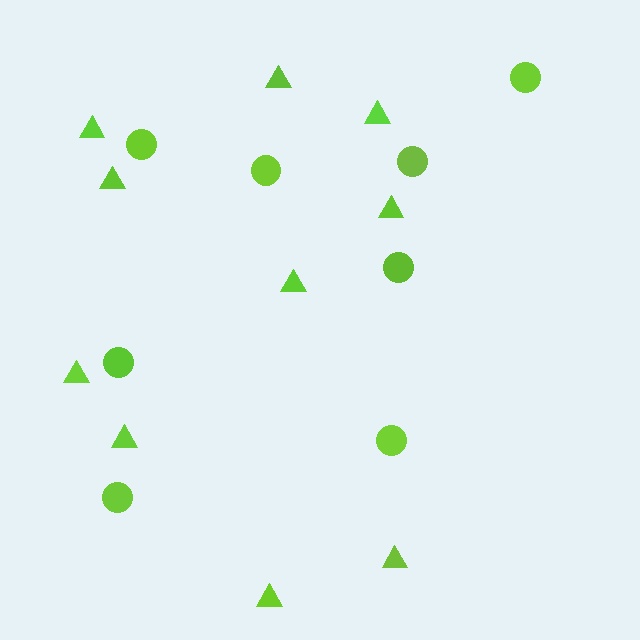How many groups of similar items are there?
There are 2 groups: one group of circles (8) and one group of triangles (10).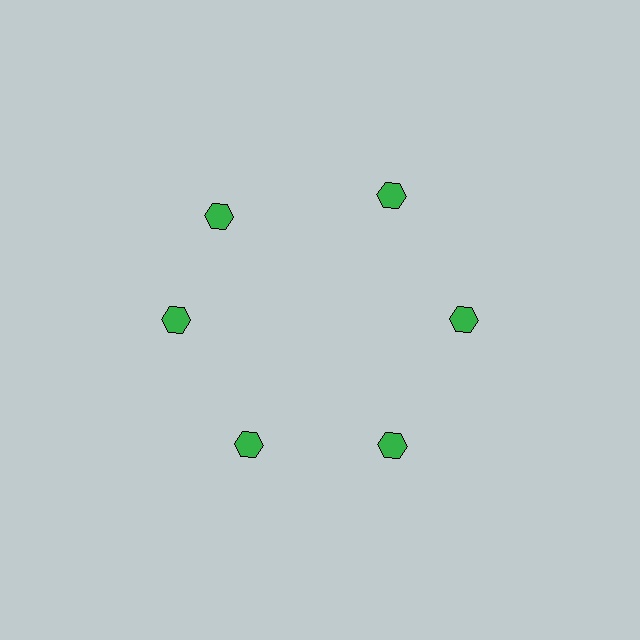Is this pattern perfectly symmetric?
No. The 6 green hexagons are arranged in a ring, but one element near the 11 o'clock position is rotated out of alignment along the ring, breaking the 6-fold rotational symmetry.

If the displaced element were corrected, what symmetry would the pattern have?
It would have 6-fold rotational symmetry — the pattern would map onto itself every 60 degrees.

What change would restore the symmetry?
The symmetry would be restored by rotating it back into even spacing with its neighbors so that all 6 hexagons sit at equal angles and equal distance from the center.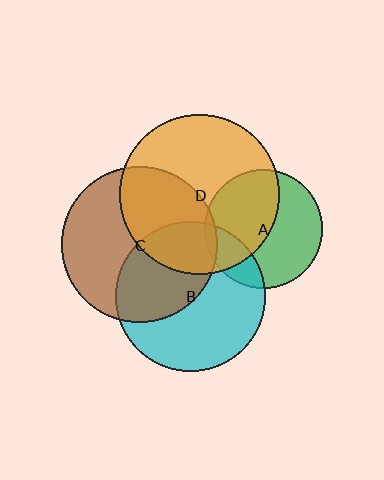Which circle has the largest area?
Circle D (orange).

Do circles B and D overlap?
Yes.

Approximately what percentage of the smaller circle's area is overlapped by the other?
Approximately 25%.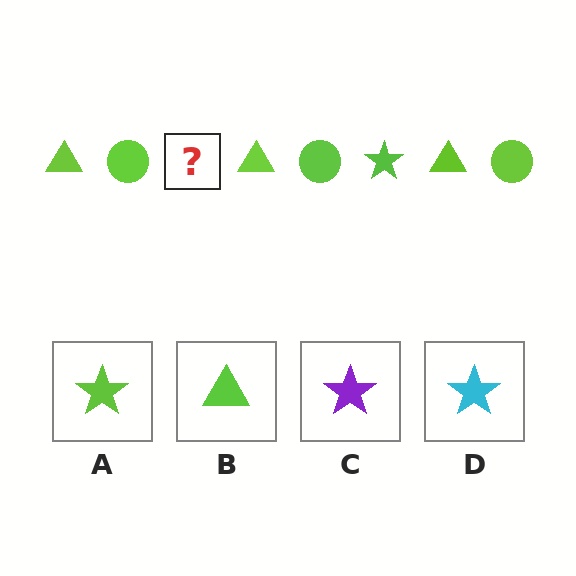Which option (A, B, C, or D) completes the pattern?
A.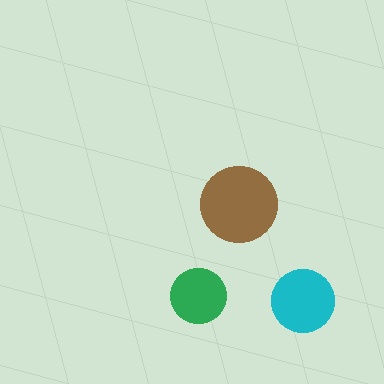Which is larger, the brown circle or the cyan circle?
The brown one.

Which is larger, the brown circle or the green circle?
The brown one.